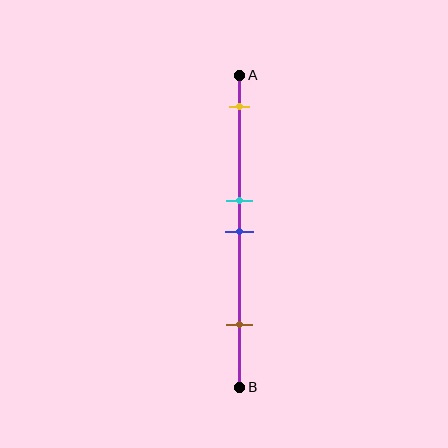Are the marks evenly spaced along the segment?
No, the marks are not evenly spaced.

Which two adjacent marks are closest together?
The cyan and blue marks are the closest adjacent pair.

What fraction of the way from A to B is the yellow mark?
The yellow mark is approximately 10% (0.1) of the way from A to B.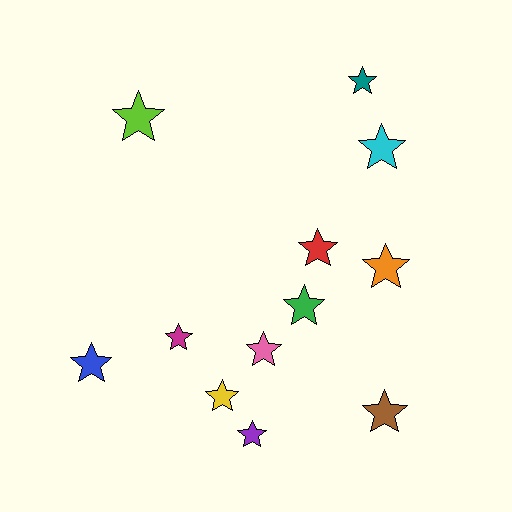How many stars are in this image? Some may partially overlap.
There are 12 stars.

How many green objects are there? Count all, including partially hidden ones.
There is 1 green object.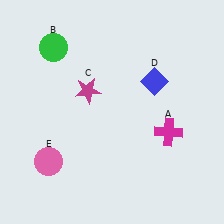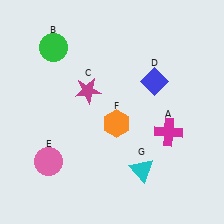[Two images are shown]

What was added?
An orange hexagon (F), a cyan triangle (G) were added in Image 2.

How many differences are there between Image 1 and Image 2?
There are 2 differences between the two images.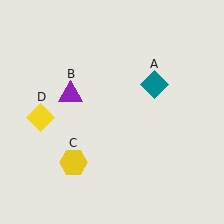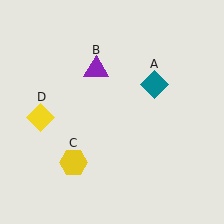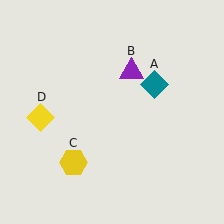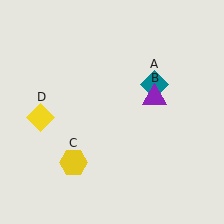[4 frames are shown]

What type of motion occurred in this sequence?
The purple triangle (object B) rotated clockwise around the center of the scene.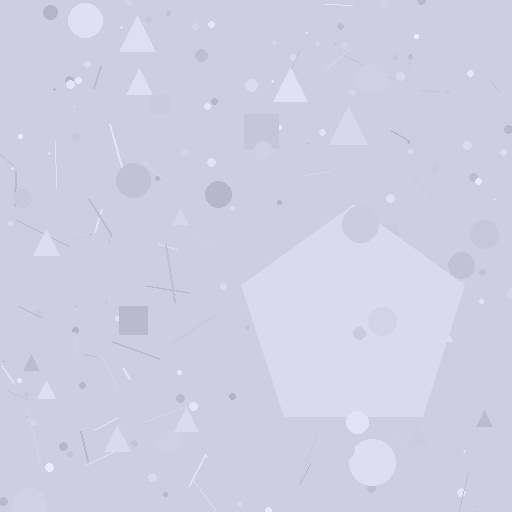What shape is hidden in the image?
A pentagon is hidden in the image.